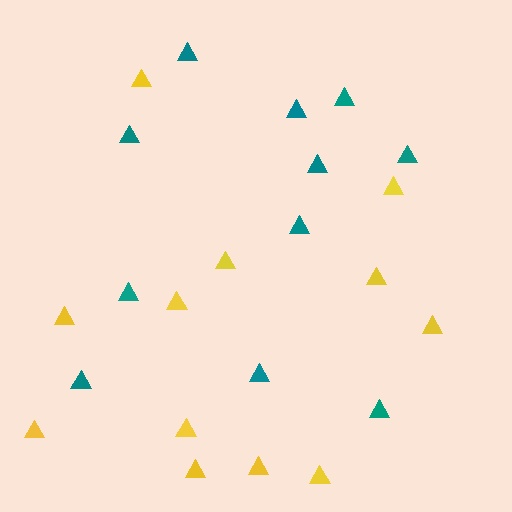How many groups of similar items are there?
There are 2 groups: one group of teal triangles (11) and one group of yellow triangles (12).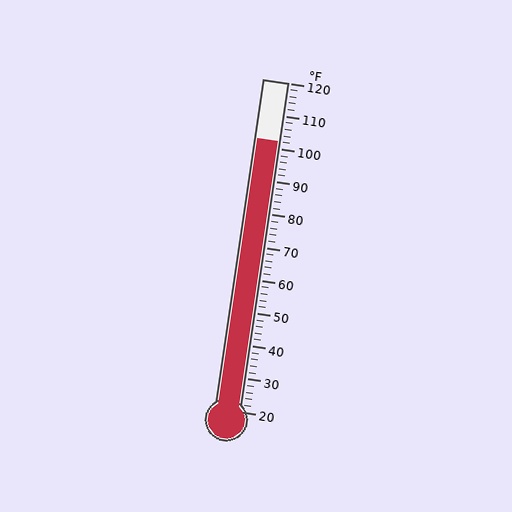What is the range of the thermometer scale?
The thermometer scale ranges from 20°F to 120°F.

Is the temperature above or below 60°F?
The temperature is above 60°F.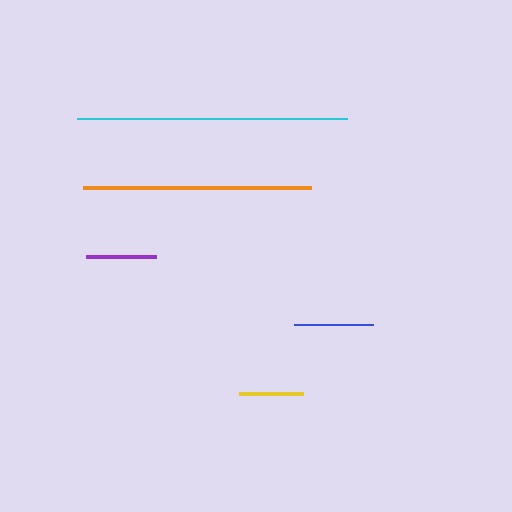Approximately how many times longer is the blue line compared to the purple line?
The blue line is approximately 1.1 times the length of the purple line.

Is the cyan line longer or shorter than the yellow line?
The cyan line is longer than the yellow line.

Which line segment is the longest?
The cyan line is the longest at approximately 271 pixels.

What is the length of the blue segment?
The blue segment is approximately 79 pixels long.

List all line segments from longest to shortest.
From longest to shortest: cyan, orange, blue, purple, yellow.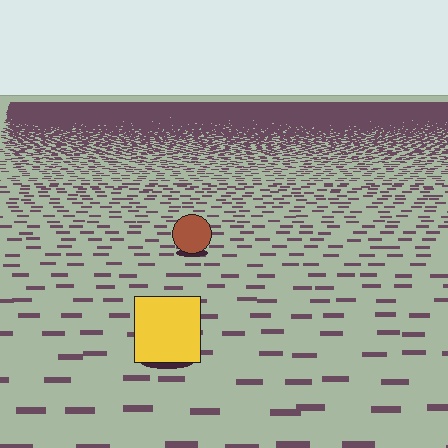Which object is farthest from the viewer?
The brown circle is farthest from the viewer. It appears smaller and the ground texture around it is denser.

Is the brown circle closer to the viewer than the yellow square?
No. The yellow square is closer — you can tell from the texture gradient: the ground texture is coarser near it.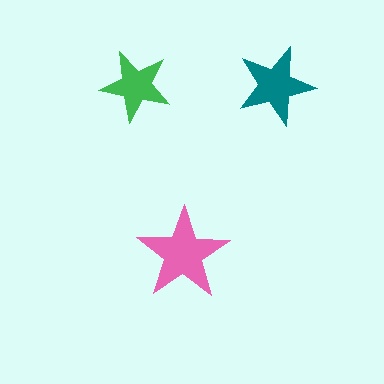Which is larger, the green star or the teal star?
The teal one.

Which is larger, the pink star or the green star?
The pink one.